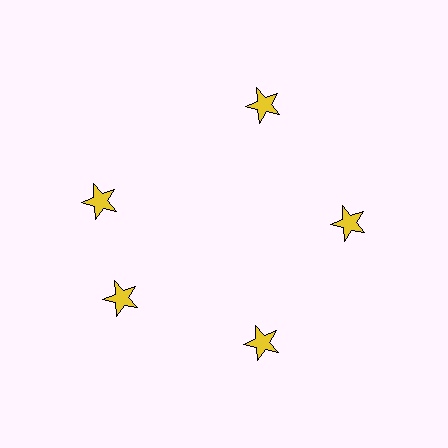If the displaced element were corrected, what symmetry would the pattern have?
It would have 5-fold rotational symmetry — the pattern would map onto itself every 72 degrees.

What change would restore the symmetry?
The symmetry would be restored by rotating it back into even spacing with its neighbors so that all 5 stars sit at equal angles and equal distance from the center.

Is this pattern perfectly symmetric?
No. The 5 yellow stars are arranged in a ring, but one element near the 10 o'clock position is rotated out of alignment along the ring, breaking the 5-fold rotational symmetry.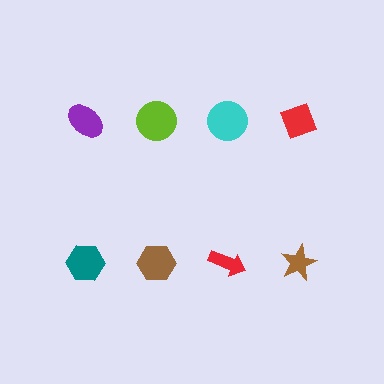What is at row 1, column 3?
A cyan circle.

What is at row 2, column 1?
A teal hexagon.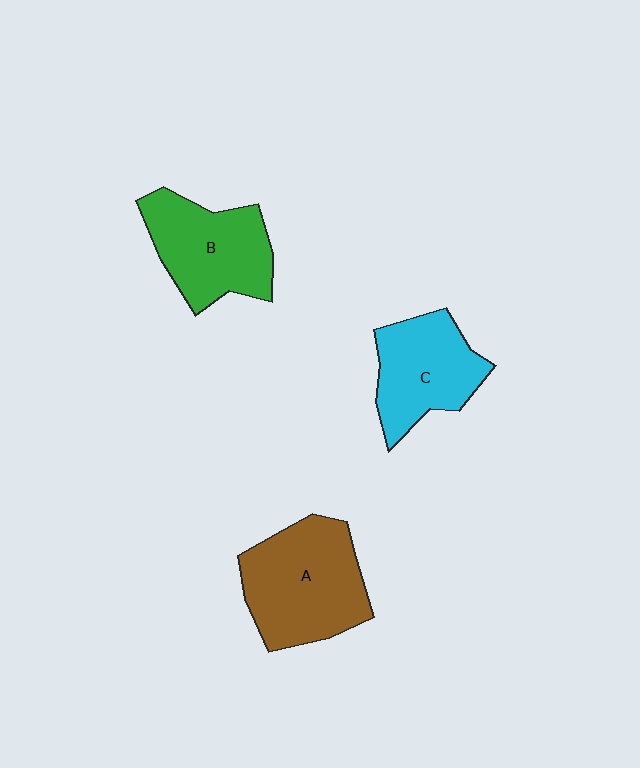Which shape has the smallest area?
Shape C (cyan).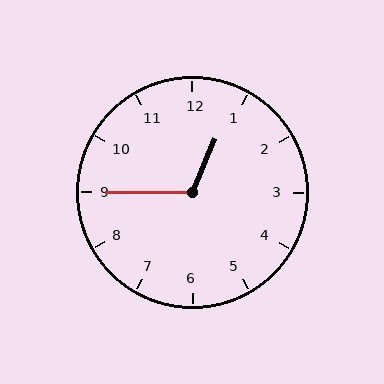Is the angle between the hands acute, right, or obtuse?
It is obtuse.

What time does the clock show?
12:45.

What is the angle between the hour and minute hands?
Approximately 112 degrees.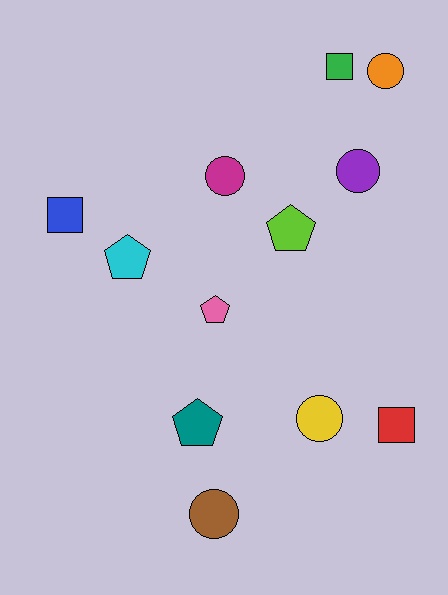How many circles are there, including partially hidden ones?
There are 5 circles.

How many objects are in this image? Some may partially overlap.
There are 12 objects.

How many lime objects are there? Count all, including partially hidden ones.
There is 1 lime object.